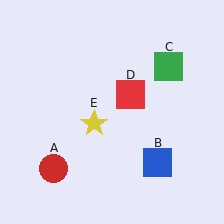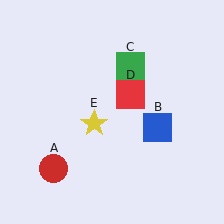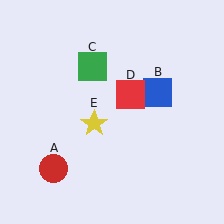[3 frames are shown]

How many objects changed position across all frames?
2 objects changed position: blue square (object B), green square (object C).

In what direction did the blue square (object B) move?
The blue square (object B) moved up.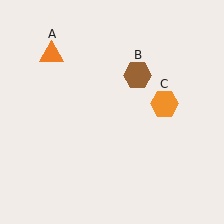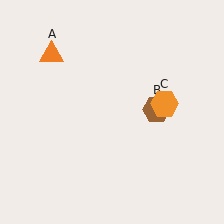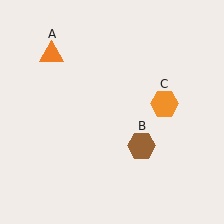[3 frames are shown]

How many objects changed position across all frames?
1 object changed position: brown hexagon (object B).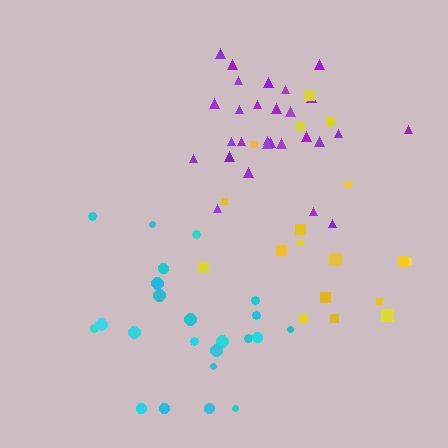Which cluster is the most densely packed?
Purple.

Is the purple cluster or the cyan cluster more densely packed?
Purple.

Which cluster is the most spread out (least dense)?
Yellow.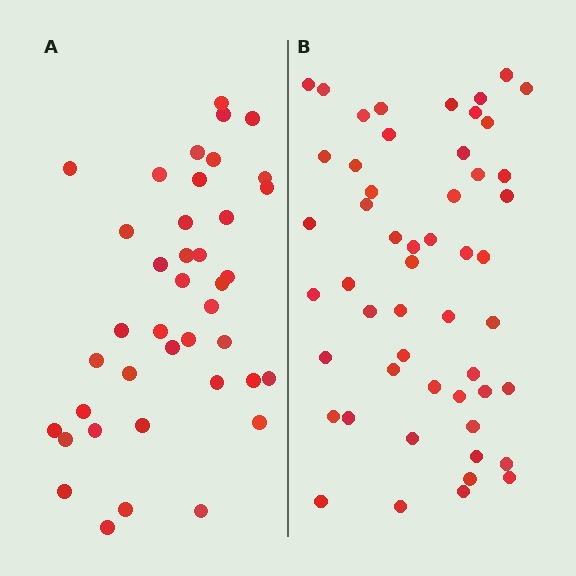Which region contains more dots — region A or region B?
Region B (the right region) has more dots.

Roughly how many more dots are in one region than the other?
Region B has roughly 12 or so more dots than region A.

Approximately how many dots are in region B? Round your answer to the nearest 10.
About 50 dots. (The exact count is 52, which rounds to 50.)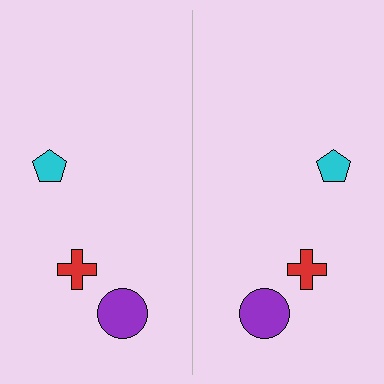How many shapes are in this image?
There are 6 shapes in this image.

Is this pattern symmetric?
Yes, this pattern has bilateral (reflection) symmetry.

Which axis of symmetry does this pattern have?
The pattern has a vertical axis of symmetry running through the center of the image.